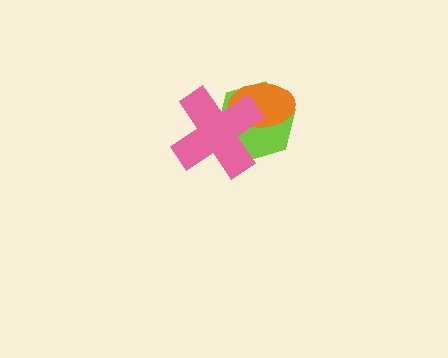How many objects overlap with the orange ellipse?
2 objects overlap with the orange ellipse.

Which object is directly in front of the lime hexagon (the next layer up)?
The orange ellipse is directly in front of the lime hexagon.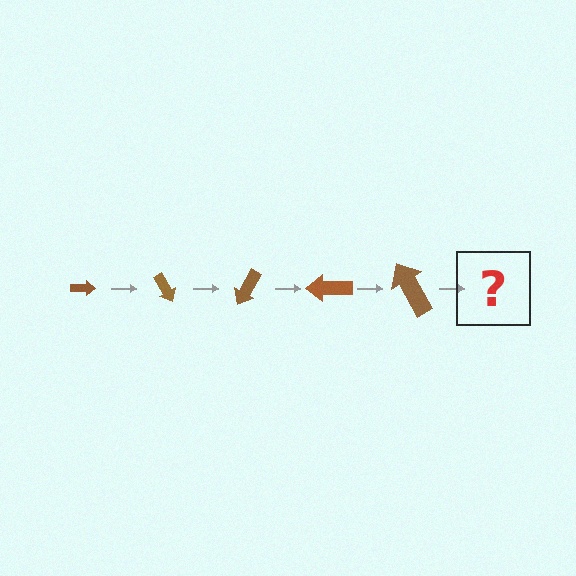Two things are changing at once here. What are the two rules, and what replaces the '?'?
The two rules are that the arrow grows larger each step and it rotates 60 degrees each step. The '?' should be an arrow, larger than the previous one and rotated 300 degrees from the start.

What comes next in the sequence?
The next element should be an arrow, larger than the previous one and rotated 300 degrees from the start.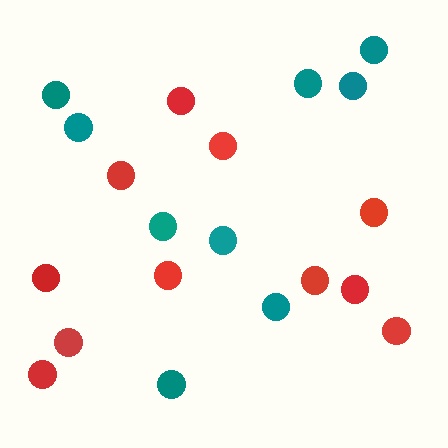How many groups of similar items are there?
There are 2 groups: one group of red circles (11) and one group of teal circles (9).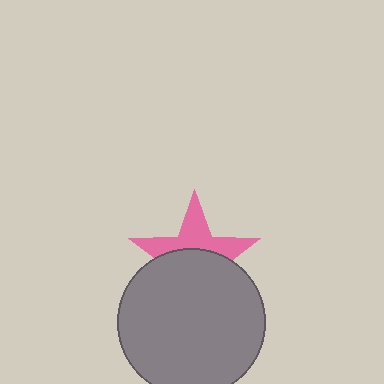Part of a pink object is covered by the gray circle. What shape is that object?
It is a star.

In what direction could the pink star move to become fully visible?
The pink star could move up. That would shift it out from behind the gray circle entirely.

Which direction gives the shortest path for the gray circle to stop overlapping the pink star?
Moving down gives the shortest separation.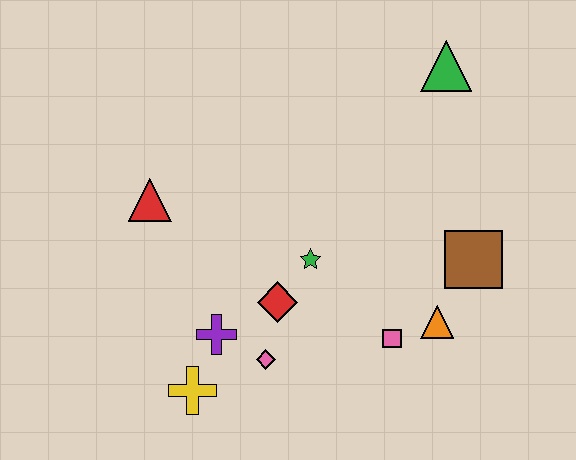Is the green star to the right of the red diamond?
Yes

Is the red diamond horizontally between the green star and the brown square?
No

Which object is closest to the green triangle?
The brown square is closest to the green triangle.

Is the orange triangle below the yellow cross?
No